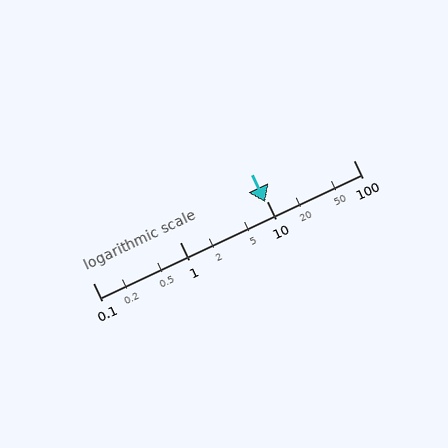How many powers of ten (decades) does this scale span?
The scale spans 3 decades, from 0.1 to 100.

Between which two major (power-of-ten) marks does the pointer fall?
The pointer is between 1 and 10.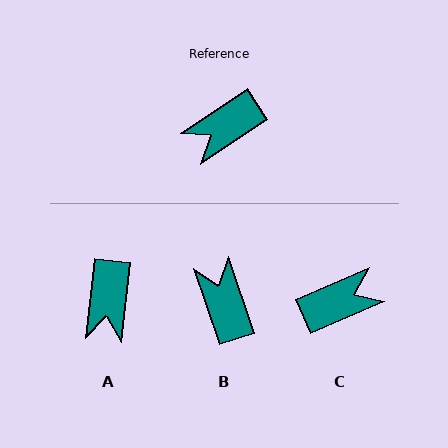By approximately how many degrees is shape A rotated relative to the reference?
Approximately 50 degrees counter-clockwise.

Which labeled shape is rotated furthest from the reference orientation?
C, about 170 degrees away.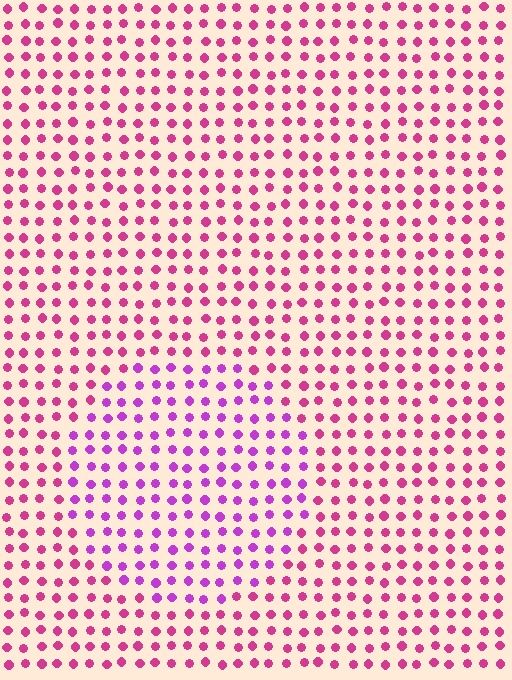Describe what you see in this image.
The image is filled with small magenta elements in a uniform arrangement. A circle-shaped region is visible where the elements are tinted to a slightly different hue, forming a subtle color boundary.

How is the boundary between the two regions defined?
The boundary is defined purely by a slight shift in hue (about 33 degrees). Spacing, size, and orientation are identical on both sides.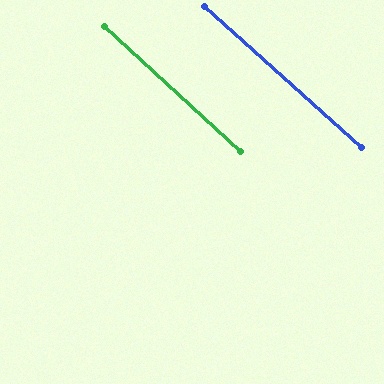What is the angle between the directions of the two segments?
Approximately 0 degrees.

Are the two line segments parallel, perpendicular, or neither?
Parallel — their directions differ by only 0.4°.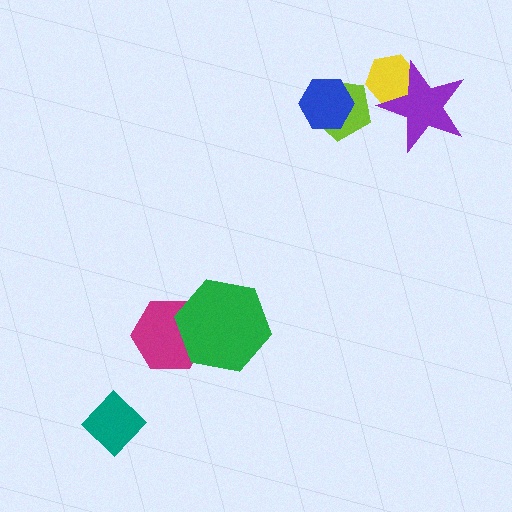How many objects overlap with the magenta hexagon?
1 object overlaps with the magenta hexagon.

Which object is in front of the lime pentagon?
The blue hexagon is in front of the lime pentagon.